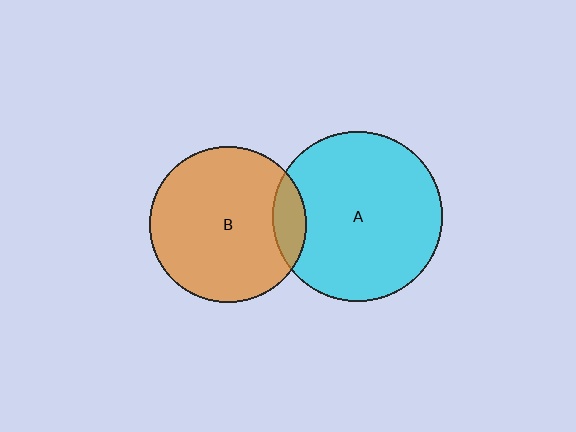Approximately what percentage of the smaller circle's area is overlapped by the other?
Approximately 10%.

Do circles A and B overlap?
Yes.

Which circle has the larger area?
Circle A (cyan).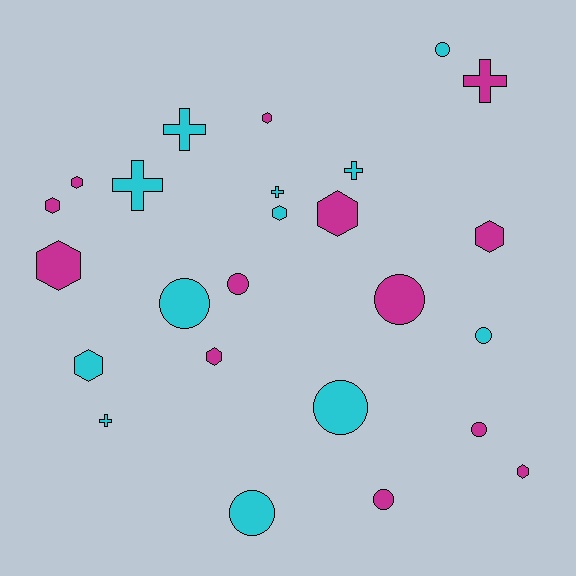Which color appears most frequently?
Magenta, with 13 objects.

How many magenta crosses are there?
There is 1 magenta cross.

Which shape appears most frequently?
Hexagon, with 10 objects.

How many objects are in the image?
There are 25 objects.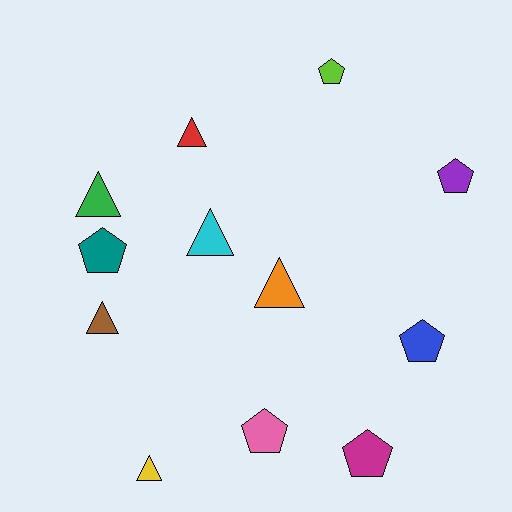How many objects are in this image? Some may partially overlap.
There are 12 objects.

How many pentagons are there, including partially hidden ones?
There are 6 pentagons.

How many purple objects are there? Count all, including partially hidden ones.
There is 1 purple object.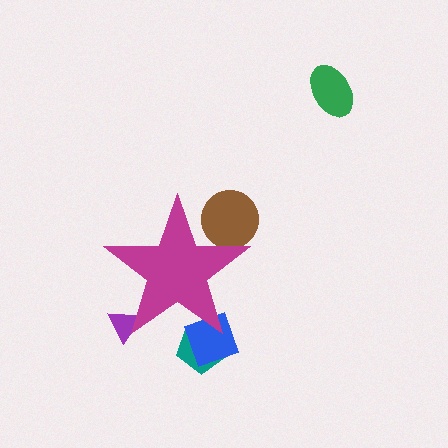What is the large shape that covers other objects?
A magenta star.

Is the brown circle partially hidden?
Yes, the brown circle is partially hidden behind the magenta star.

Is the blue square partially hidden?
Yes, the blue square is partially hidden behind the magenta star.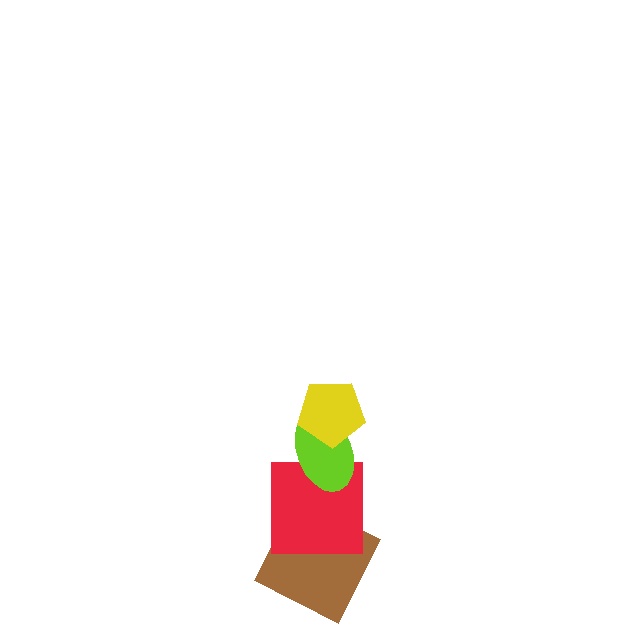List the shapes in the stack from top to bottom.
From top to bottom: the yellow pentagon, the lime ellipse, the red square, the brown square.